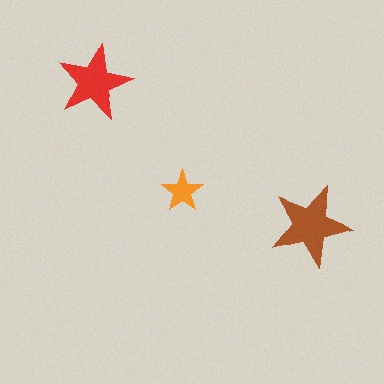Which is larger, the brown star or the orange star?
The brown one.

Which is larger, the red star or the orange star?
The red one.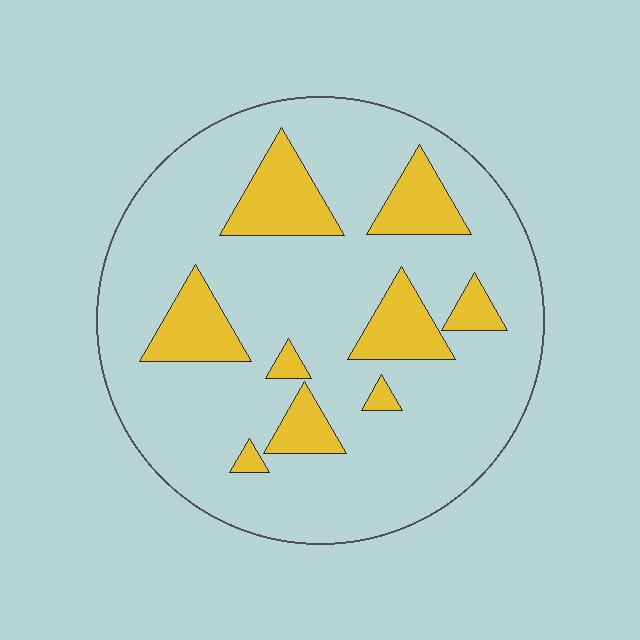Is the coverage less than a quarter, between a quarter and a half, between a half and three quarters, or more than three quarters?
Less than a quarter.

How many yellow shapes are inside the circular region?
9.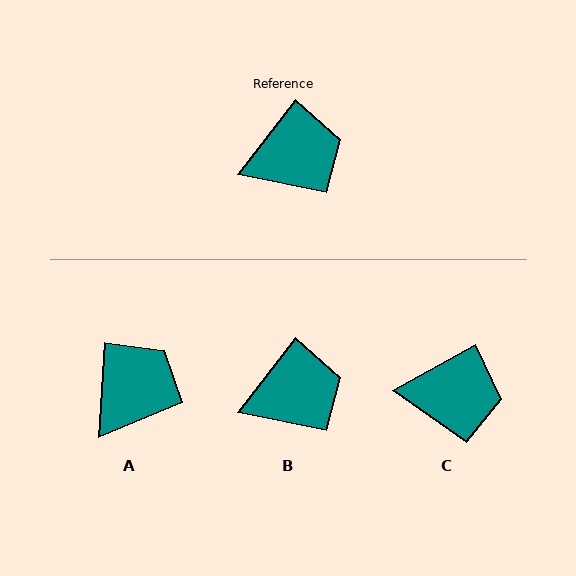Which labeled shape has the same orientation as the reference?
B.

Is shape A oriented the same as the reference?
No, it is off by about 34 degrees.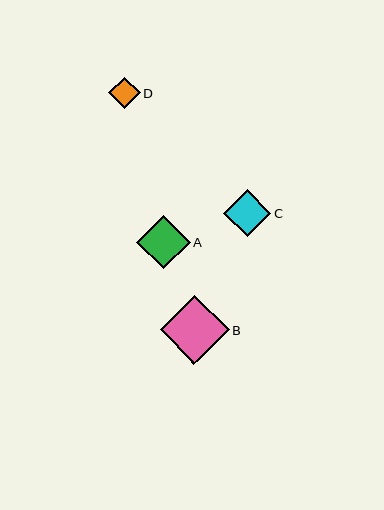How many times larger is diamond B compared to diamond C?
Diamond B is approximately 1.5 times the size of diamond C.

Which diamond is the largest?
Diamond B is the largest with a size of approximately 69 pixels.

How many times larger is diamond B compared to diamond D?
Diamond B is approximately 2.2 times the size of diamond D.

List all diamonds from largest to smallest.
From largest to smallest: B, A, C, D.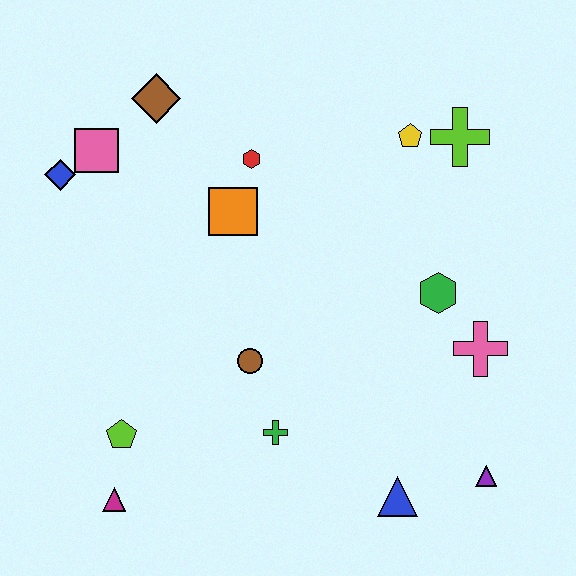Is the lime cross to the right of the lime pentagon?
Yes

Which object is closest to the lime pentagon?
The magenta triangle is closest to the lime pentagon.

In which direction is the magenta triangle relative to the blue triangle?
The magenta triangle is to the left of the blue triangle.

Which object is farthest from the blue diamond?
The purple triangle is farthest from the blue diamond.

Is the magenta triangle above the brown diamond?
No